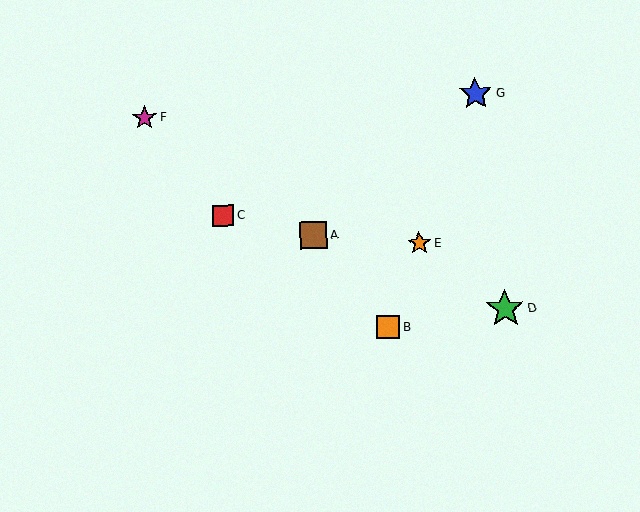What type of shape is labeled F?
Shape F is a magenta star.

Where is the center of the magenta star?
The center of the magenta star is at (145, 118).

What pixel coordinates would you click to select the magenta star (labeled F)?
Click at (145, 118) to select the magenta star F.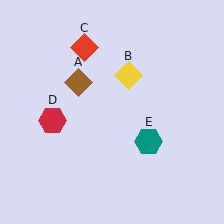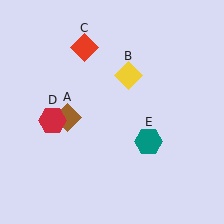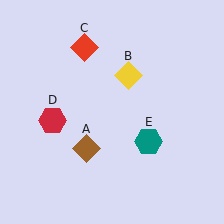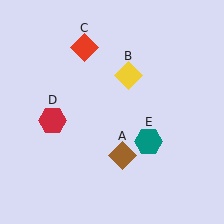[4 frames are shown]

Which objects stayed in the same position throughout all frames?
Yellow diamond (object B) and red diamond (object C) and red hexagon (object D) and teal hexagon (object E) remained stationary.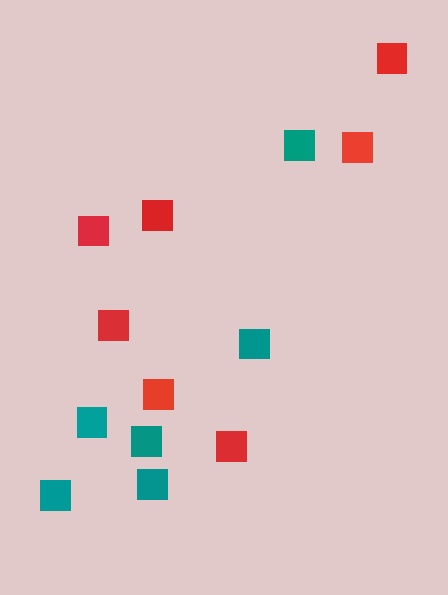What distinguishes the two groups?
There are 2 groups: one group of teal squares (6) and one group of red squares (7).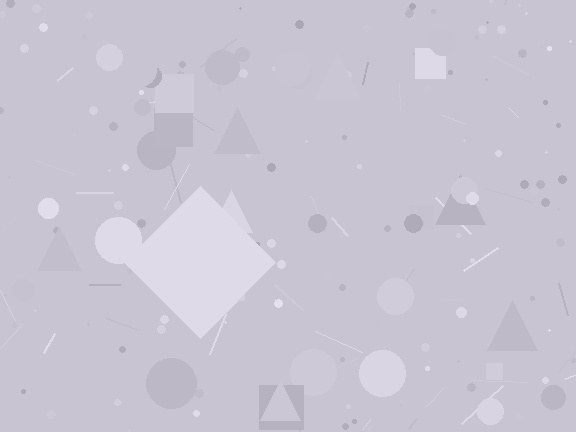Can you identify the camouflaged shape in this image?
The camouflaged shape is a diamond.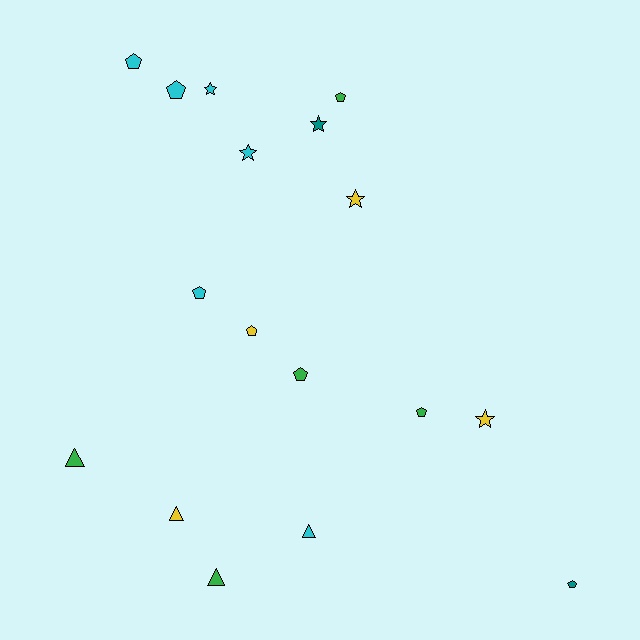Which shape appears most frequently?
Pentagon, with 8 objects.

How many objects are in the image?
There are 17 objects.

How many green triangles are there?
There are 2 green triangles.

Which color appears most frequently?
Cyan, with 6 objects.